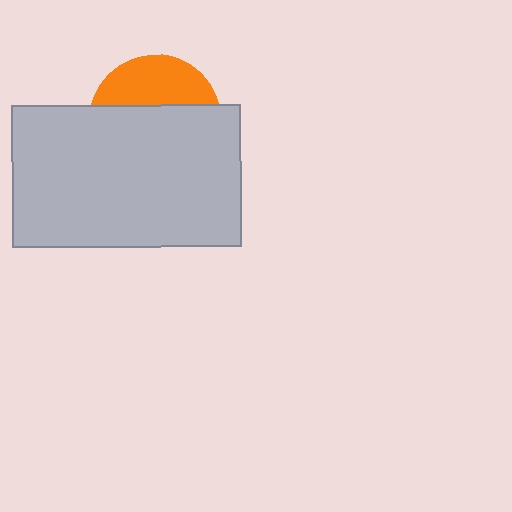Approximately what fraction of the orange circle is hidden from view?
Roughly 66% of the orange circle is hidden behind the light gray rectangle.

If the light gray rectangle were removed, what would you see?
You would see the complete orange circle.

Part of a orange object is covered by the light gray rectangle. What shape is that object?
It is a circle.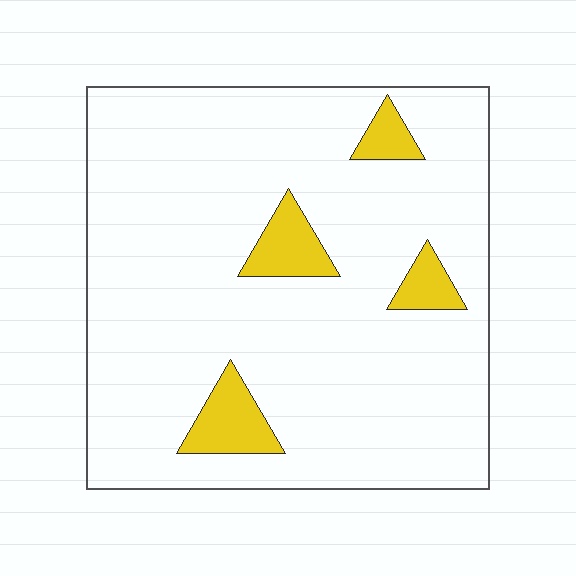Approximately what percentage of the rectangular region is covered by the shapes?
Approximately 10%.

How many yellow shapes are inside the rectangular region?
4.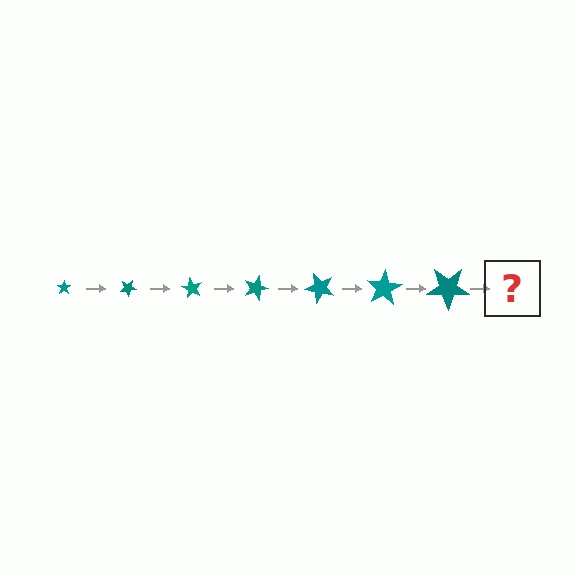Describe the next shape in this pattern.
It should be a star, larger than the previous one and rotated 210 degrees from the start.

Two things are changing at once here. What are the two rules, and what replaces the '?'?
The two rules are that the star grows larger each step and it rotates 30 degrees each step. The '?' should be a star, larger than the previous one and rotated 210 degrees from the start.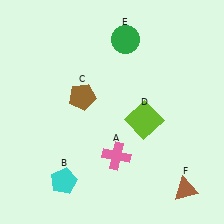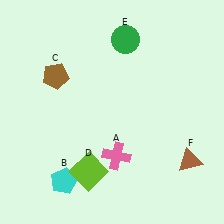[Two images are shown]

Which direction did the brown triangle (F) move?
The brown triangle (F) moved up.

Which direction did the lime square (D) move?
The lime square (D) moved left.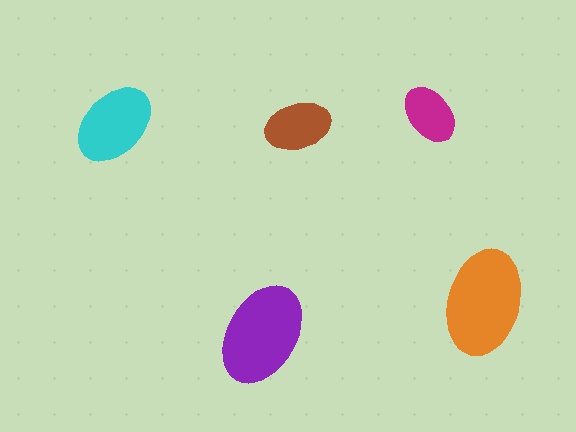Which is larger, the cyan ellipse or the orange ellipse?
The orange one.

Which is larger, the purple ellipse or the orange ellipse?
The orange one.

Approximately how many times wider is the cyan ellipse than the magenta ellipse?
About 1.5 times wider.